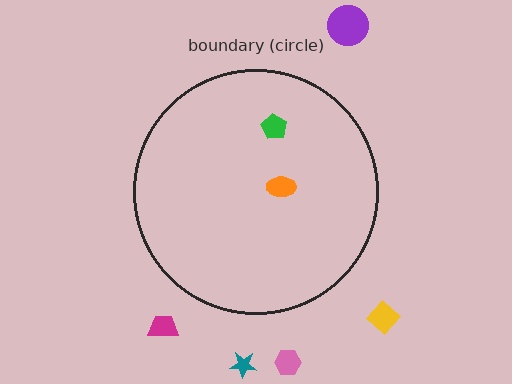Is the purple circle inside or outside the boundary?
Outside.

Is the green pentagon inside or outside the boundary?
Inside.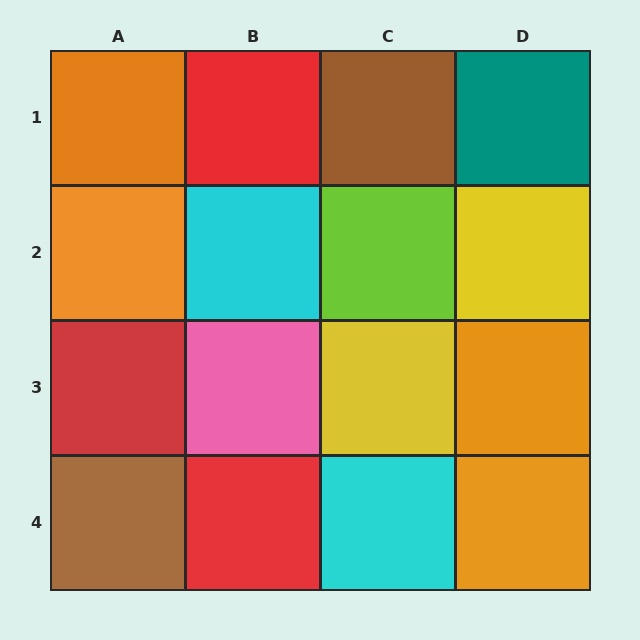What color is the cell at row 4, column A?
Brown.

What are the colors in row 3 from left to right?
Red, pink, yellow, orange.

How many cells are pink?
1 cell is pink.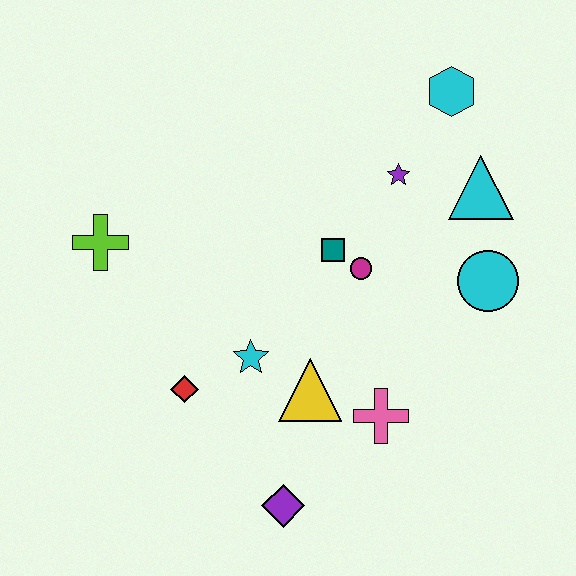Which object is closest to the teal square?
The magenta circle is closest to the teal square.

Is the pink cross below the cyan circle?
Yes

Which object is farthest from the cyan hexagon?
The purple diamond is farthest from the cyan hexagon.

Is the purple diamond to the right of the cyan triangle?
No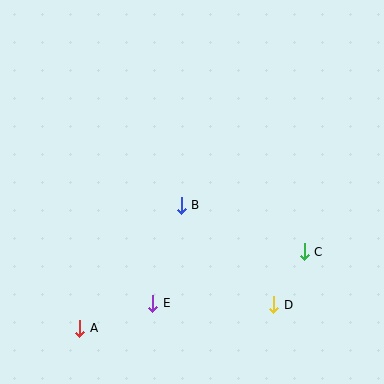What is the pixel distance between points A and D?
The distance between A and D is 195 pixels.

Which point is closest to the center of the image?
Point B at (181, 205) is closest to the center.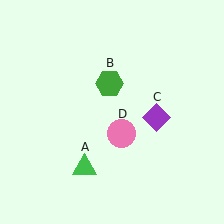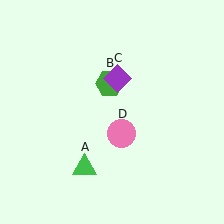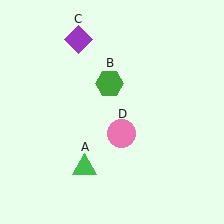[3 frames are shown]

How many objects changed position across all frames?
1 object changed position: purple diamond (object C).